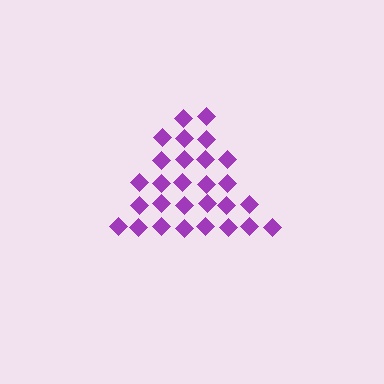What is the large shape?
The large shape is a triangle.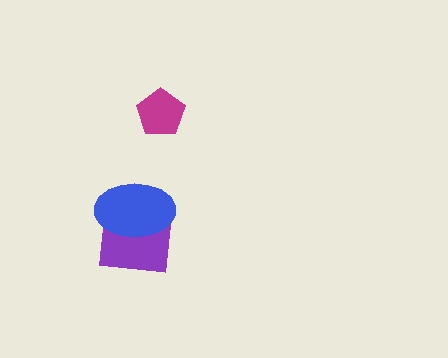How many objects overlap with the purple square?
1 object overlaps with the purple square.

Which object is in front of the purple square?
The blue ellipse is in front of the purple square.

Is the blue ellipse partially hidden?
No, no other shape covers it.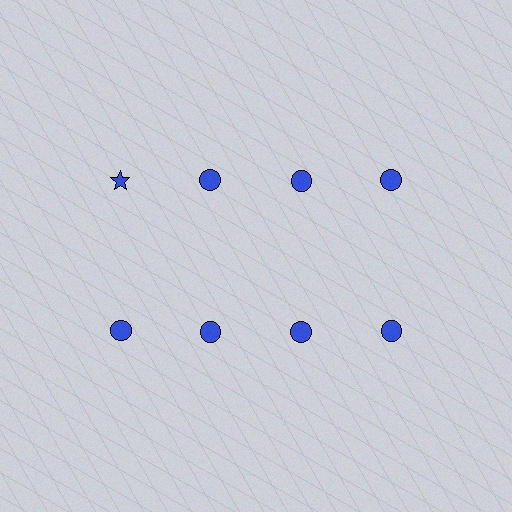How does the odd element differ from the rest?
It has a different shape: star instead of circle.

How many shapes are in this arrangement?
There are 8 shapes arranged in a grid pattern.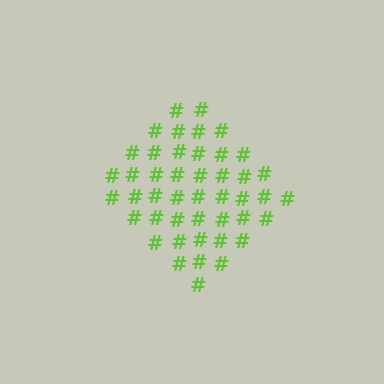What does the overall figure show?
The overall figure shows a diamond.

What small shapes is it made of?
It is made of small hash symbols.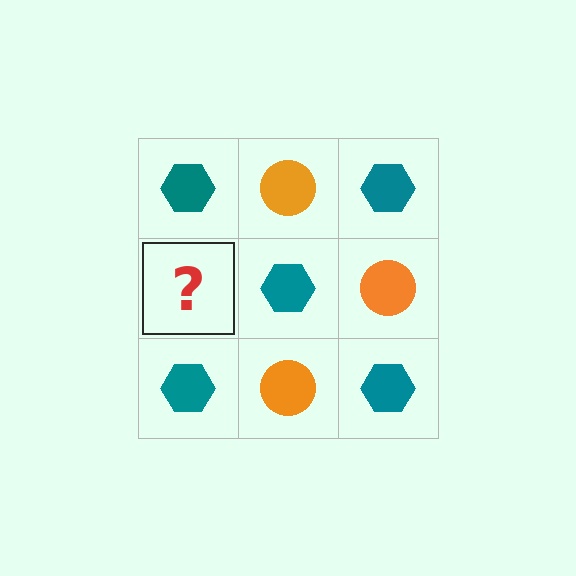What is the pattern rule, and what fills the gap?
The rule is that it alternates teal hexagon and orange circle in a checkerboard pattern. The gap should be filled with an orange circle.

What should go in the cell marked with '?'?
The missing cell should contain an orange circle.